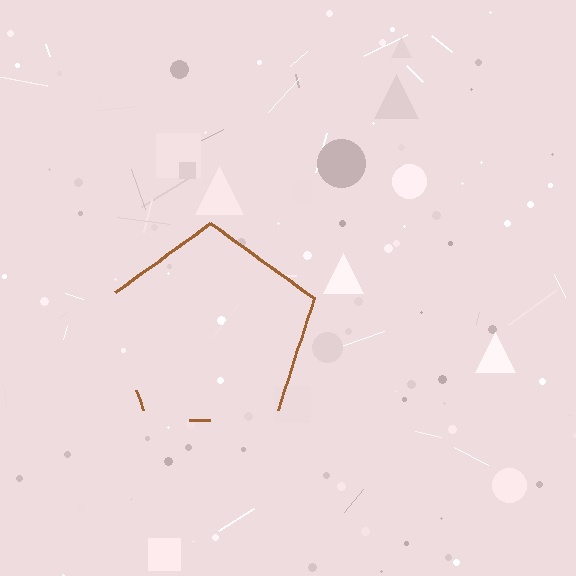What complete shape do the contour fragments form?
The contour fragments form a pentagon.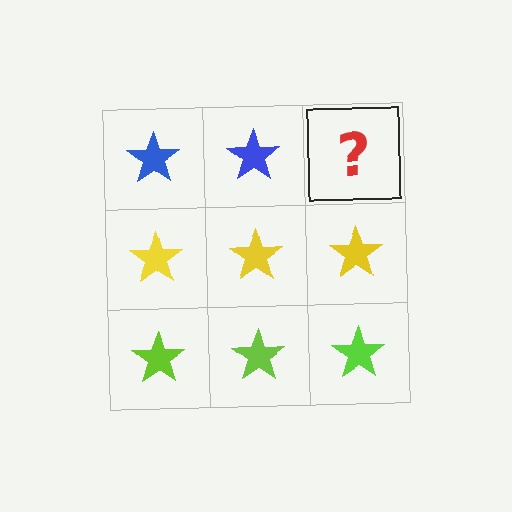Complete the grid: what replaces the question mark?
The question mark should be replaced with a blue star.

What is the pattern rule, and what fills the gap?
The rule is that each row has a consistent color. The gap should be filled with a blue star.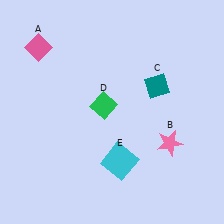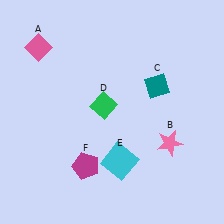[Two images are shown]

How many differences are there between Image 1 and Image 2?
There is 1 difference between the two images.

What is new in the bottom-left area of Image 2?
A magenta pentagon (F) was added in the bottom-left area of Image 2.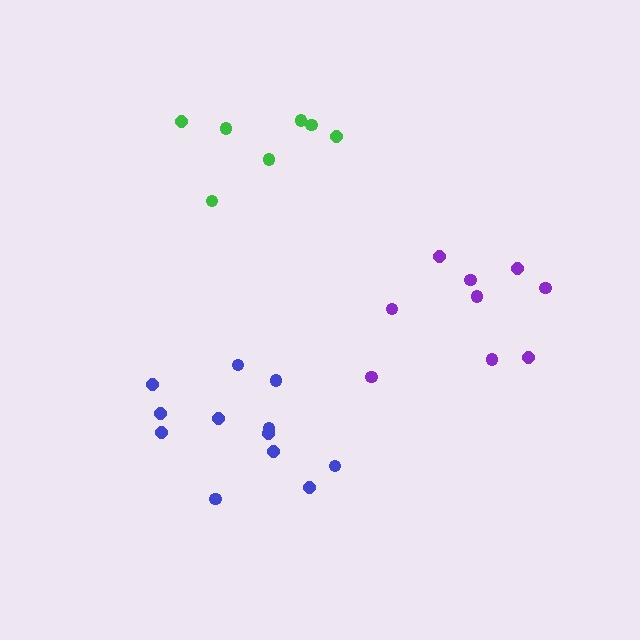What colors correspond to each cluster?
The clusters are colored: purple, blue, green.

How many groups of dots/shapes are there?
There are 3 groups.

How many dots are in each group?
Group 1: 9 dots, Group 2: 12 dots, Group 3: 7 dots (28 total).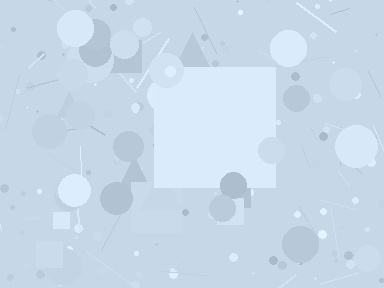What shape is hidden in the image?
A square is hidden in the image.